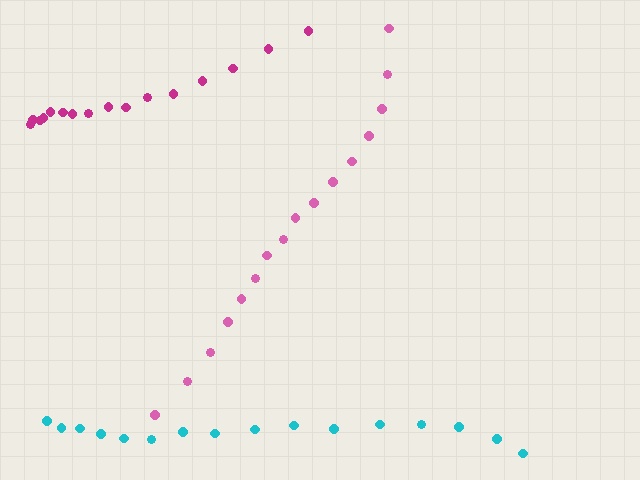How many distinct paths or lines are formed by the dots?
There are 3 distinct paths.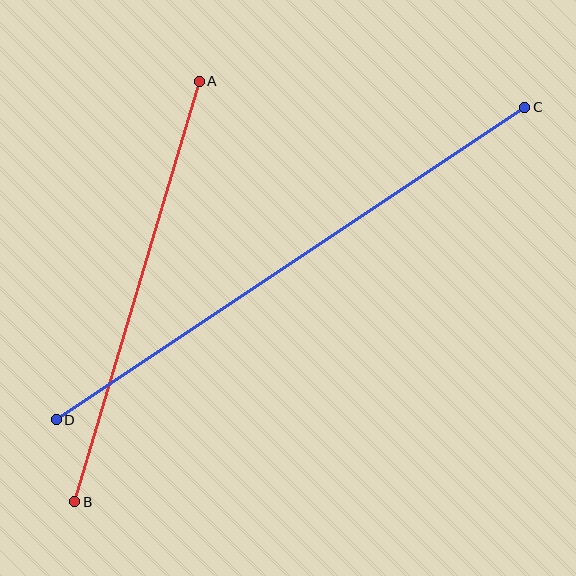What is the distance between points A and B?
The distance is approximately 439 pixels.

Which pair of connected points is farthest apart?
Points C and D are farthest apart.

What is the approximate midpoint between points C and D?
The midpoint is at approximately (290, 264) pixels.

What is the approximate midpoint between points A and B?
The midpoint is at approximately (137, 292) pixels.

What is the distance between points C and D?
The distance is approximately 563 pixels.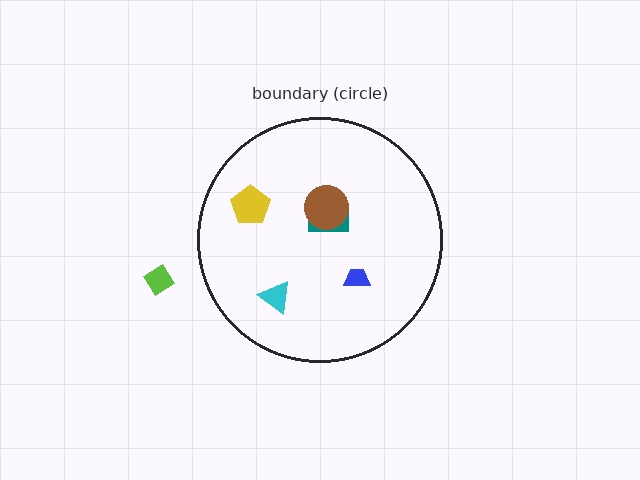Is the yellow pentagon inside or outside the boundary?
Inside.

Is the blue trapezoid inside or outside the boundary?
Inside.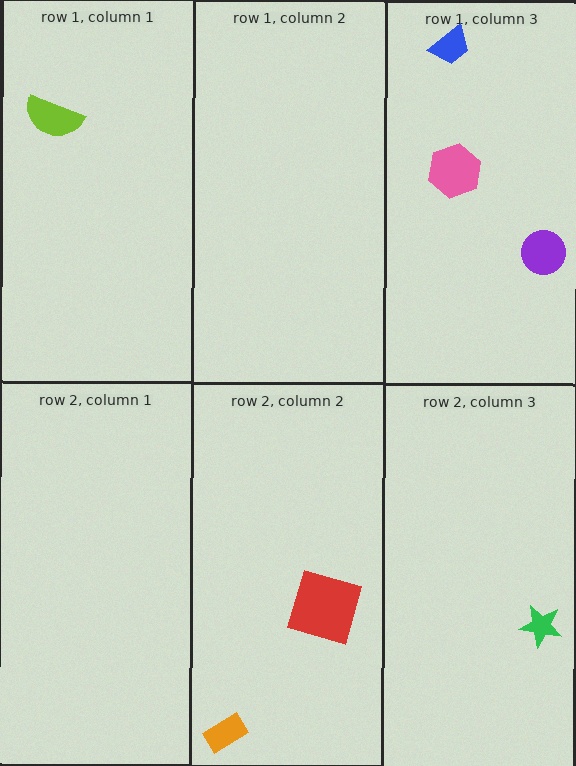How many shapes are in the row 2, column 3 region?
1.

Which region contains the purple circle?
The row 1, column 3 region.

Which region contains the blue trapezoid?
The row 1, column 3 region.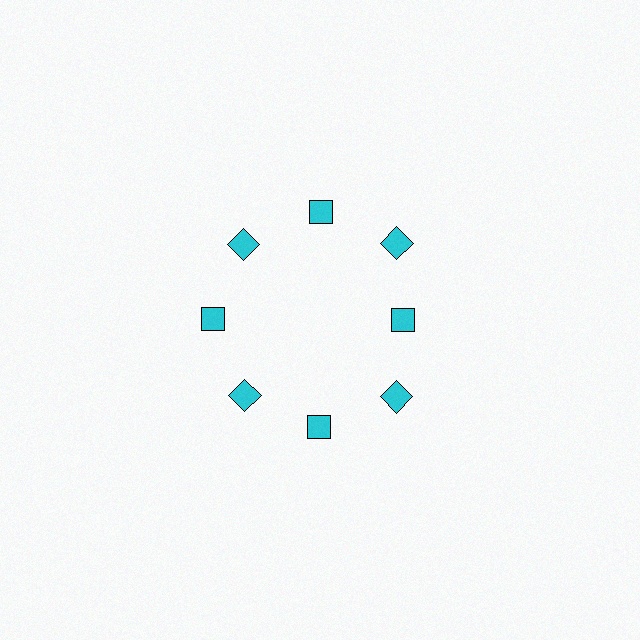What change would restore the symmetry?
The symmetry would be restored by moving it outward, back onto the ring so that all 8 squares sit at equal angles and equal distance from the center.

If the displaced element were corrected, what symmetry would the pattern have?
It would have 8-fold rotational symmetry — the pattern would map onto itself every 45 degrees.